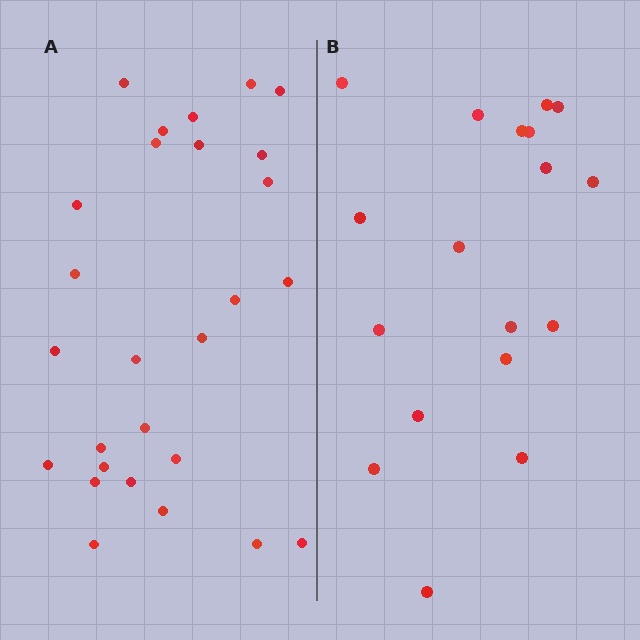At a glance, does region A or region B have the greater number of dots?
Region A (the left region) has more dots.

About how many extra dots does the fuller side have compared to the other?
Region A has roughly 8 or so more dots than region B.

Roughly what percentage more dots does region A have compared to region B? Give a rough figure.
About 50% more.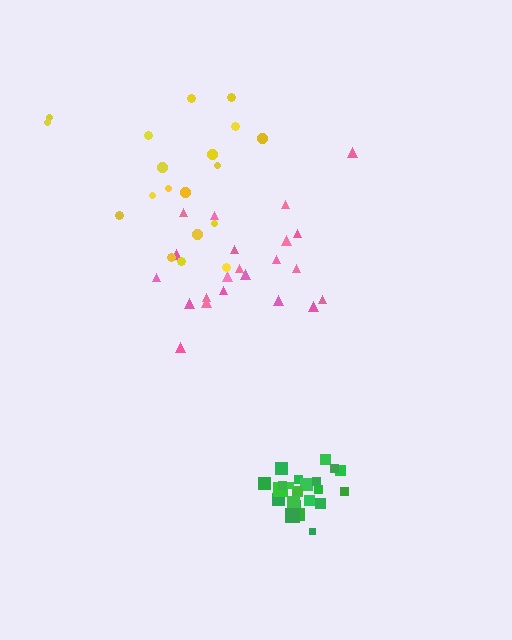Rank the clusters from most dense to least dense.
green, pink, yellow.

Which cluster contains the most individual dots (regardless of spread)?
Green (24).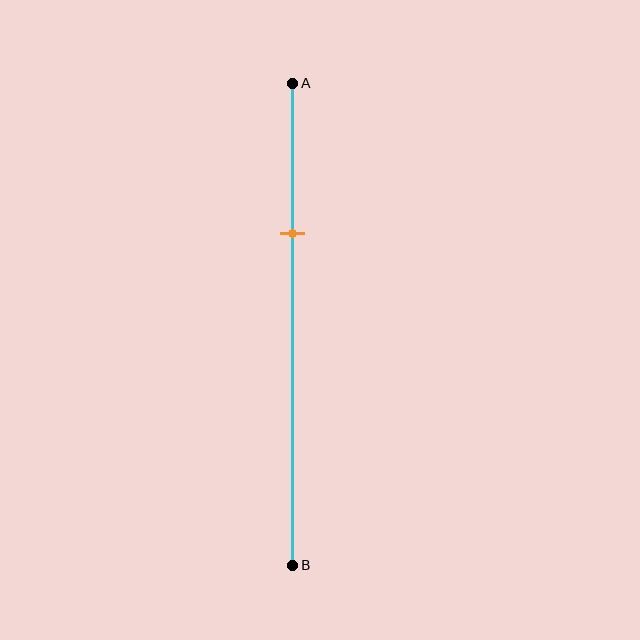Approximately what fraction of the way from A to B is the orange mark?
The orange mark is approximately 30% of the way from A to B.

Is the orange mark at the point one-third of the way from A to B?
Yes, the mark is approximately at the one-third point.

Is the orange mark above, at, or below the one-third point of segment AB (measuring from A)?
The orange mark is approximately at the one-third point of segment AB.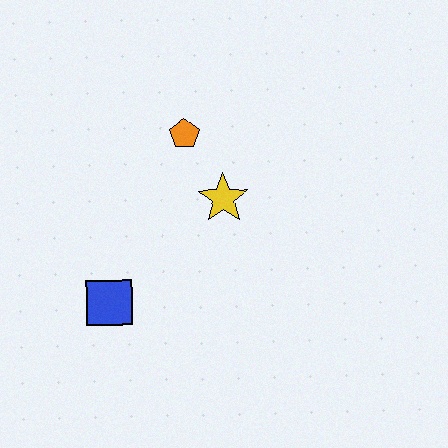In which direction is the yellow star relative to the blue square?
The yellow star is to the right of the blue square.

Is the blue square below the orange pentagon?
Yes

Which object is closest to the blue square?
The yellow star is closest to the blue square.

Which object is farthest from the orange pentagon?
The blue square is farthest from the orange pentagon.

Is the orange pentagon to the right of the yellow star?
No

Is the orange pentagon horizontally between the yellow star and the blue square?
Yes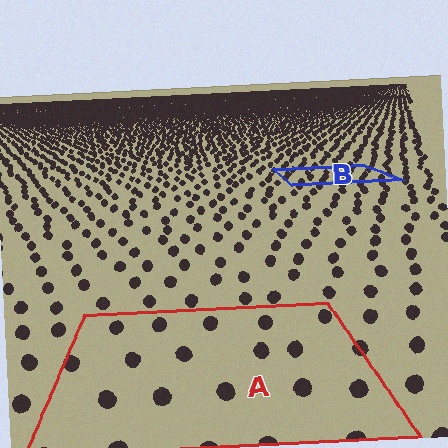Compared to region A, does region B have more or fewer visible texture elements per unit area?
Region B has more texture elements per unit area — they are packed more densely because it is farther away.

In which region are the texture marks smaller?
The texture marks are smaller in region B, because it is farther away.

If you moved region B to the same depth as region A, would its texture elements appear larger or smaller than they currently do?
They would appear larger. At a closer depth, the same texture elements are projected at a bigger on-screen size.